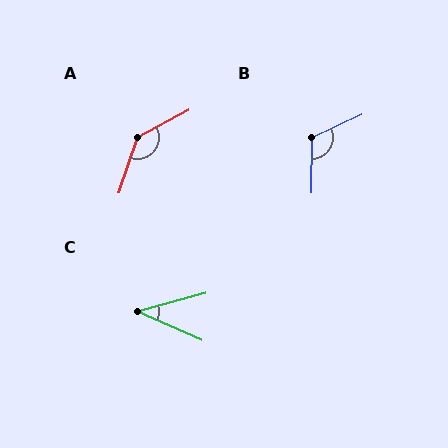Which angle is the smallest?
C, at approximately 39 degrees.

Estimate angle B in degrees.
Approximately 115 degrees.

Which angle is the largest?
A, at approximately 137 degrees.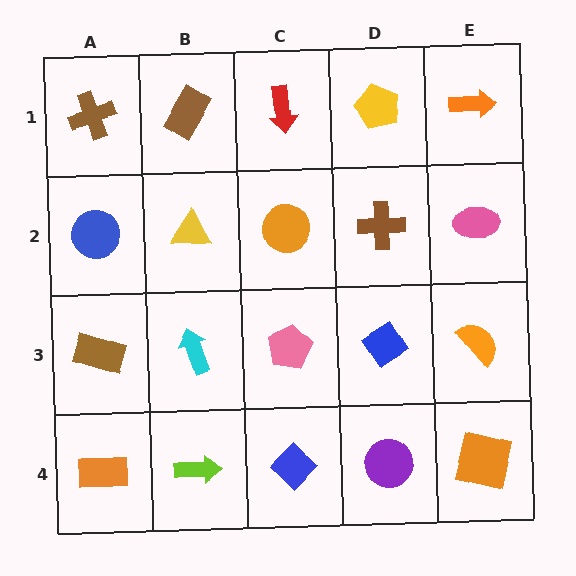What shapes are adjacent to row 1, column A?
A blue circle (row 2, column A), a brown rectangle (row 1, column B).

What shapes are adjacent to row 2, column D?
A yellow pentagon (row 1, column D), a blue diamond (row 3, column D), an orange circle (row 2, column C), a pink ellipse (row 2, column E).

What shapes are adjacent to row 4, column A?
A brown rectangle (row 3, column A), a lime arrow (row 4, column B).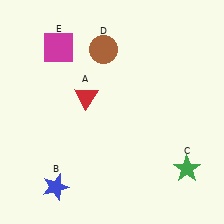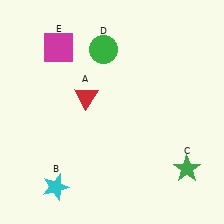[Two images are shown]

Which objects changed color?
B changed from blue to cyan. D changed from brown to green.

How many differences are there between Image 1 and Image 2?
There are 2 differences between the two images.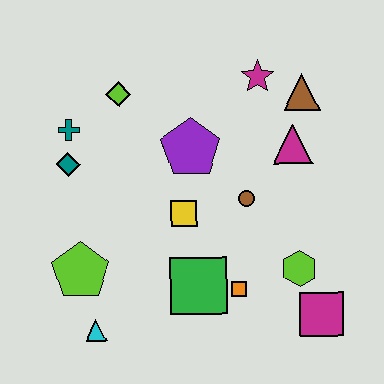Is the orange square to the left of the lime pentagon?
No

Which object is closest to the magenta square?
The lime hexagon is closest to the magenta square.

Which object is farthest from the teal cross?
The magenta square is farthest from the teal cross.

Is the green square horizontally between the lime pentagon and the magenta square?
Yes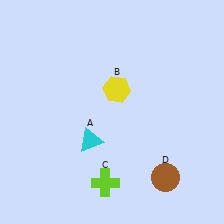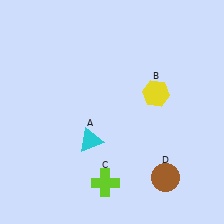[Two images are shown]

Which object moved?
The yellow hexagon (B) moved right.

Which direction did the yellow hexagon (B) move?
The yellow hexagon (B) moved right.